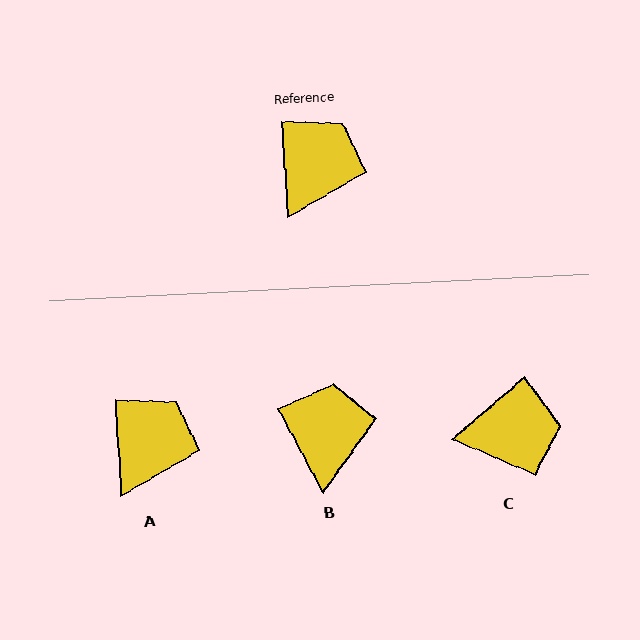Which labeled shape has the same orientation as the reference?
A.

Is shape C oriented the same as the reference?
No, it is off by about 53 degrees.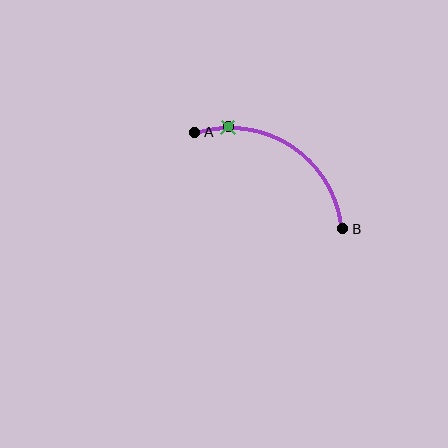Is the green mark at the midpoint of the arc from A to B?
No. The green mark lies on the arc but is closer to endpoint A. The arc midpoint would be at the point on the curve equidistant along the arc from both A and B.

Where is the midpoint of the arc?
The arc midpoint is the point on the curve farthest from the straight line joining A and B. It sits above that line.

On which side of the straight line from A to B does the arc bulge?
The arc bulges above the straight line connecting A and B.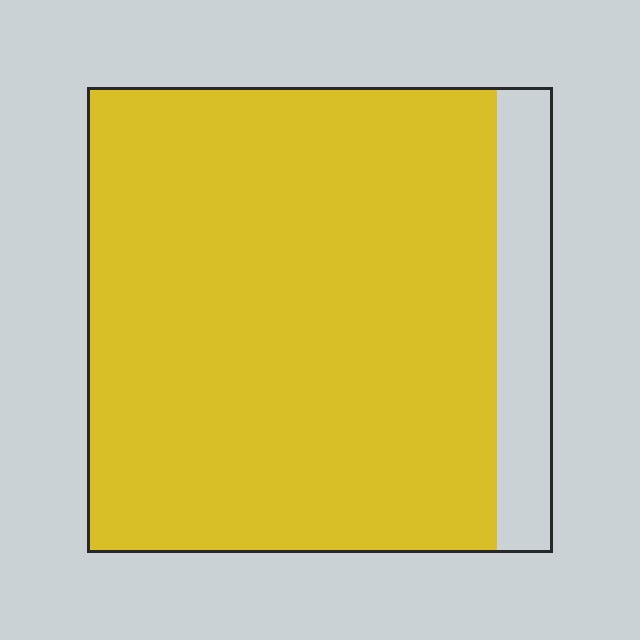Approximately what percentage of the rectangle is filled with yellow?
Approximately 90%.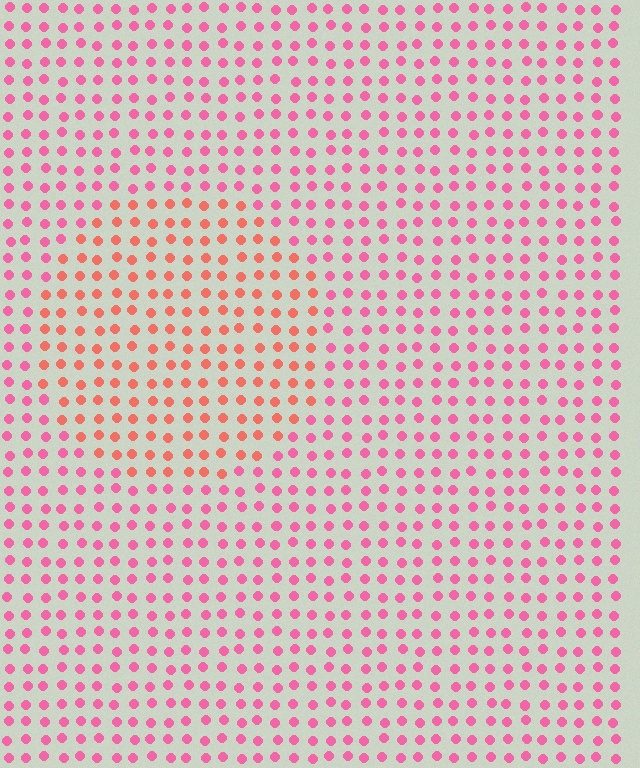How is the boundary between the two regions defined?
The boundary is defined purely by a slight shift in hue (about 32 degrees). Spacing, size, and orientation are identical on both sides.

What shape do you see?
I see a circle.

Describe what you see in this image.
The image is filled with small pink elements in a uniform arrangement. A circle-shaped region is visible where the elements are tinted to a slightly different hue, forming a subtle color boundary.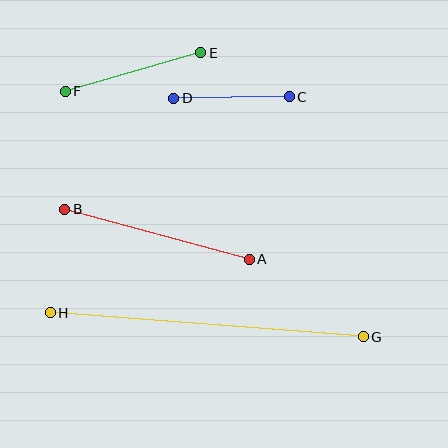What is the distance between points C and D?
The distance is approximately 115 pixels.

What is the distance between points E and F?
The distance is approximately 141 pixels.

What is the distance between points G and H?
The distance is approximately 314 pixels.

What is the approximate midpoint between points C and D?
The midpoint is at approximately (231, 98) pixels.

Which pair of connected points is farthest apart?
Points G and H are farthest apart.